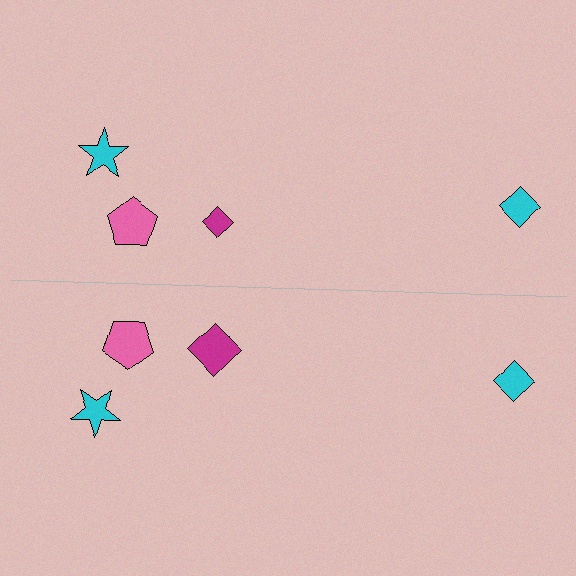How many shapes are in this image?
There are 8 shapes in this image.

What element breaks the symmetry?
The magenta diamond on the bottom side has a different size than its mirror counterpart.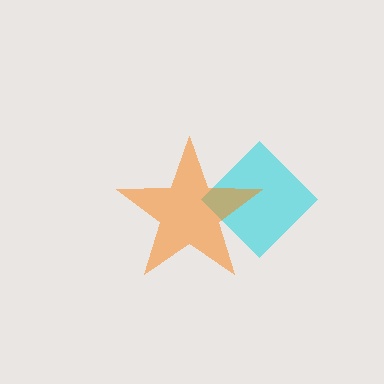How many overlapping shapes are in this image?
There are 2 overlapping shapes in the image.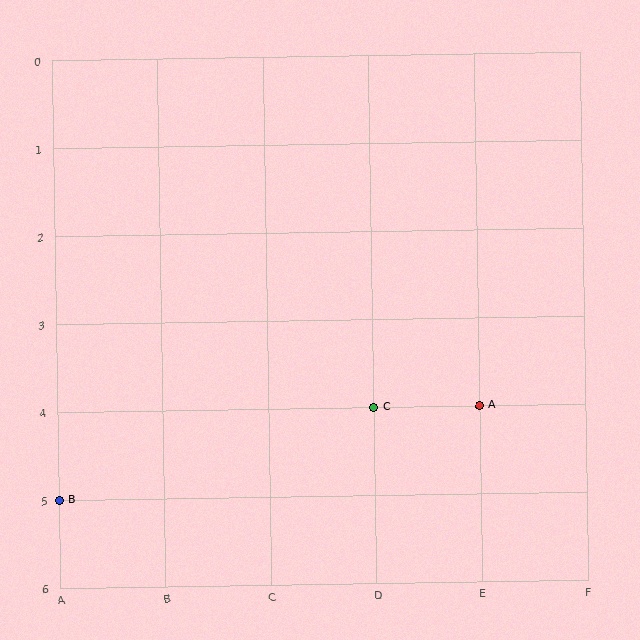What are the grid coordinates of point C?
Point C is at grid coordinates (D, 4).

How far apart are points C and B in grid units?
Points C and B are 3 columns and 1 row apart (about 3.2 grid units diagonally).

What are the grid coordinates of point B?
Point B is at grid coordinates (A, 5).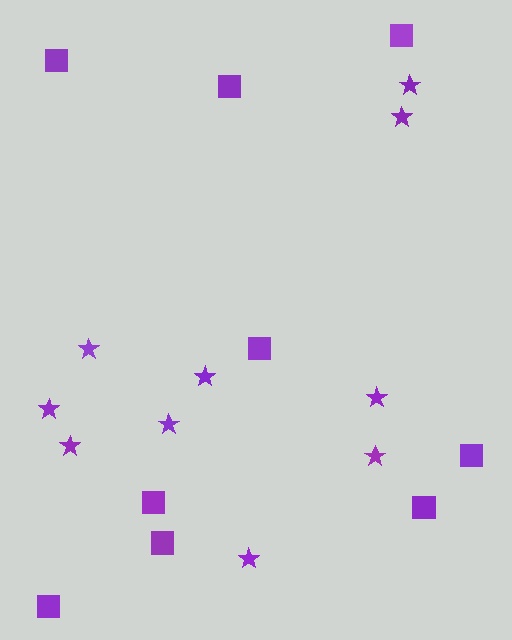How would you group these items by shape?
There are 2 groups: one group of stars (10) and one group of squares (9).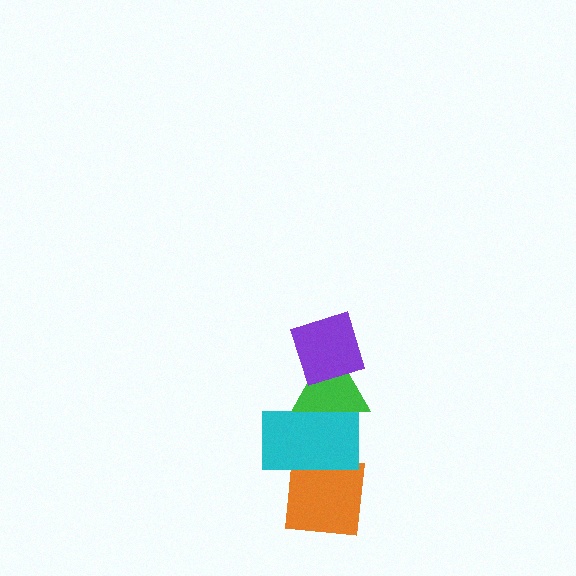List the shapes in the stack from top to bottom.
From top to bottom: the purple diamond, the green triangle, the cyan rectangle, the orange square.